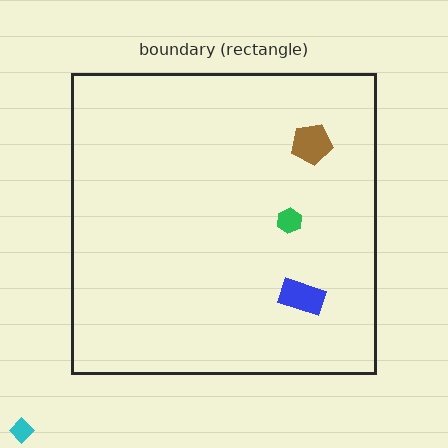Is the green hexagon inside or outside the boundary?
Inside.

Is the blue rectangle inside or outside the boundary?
Inside.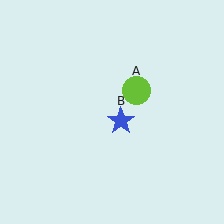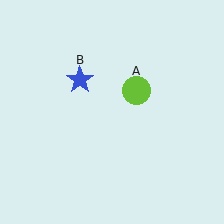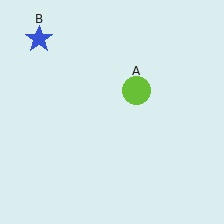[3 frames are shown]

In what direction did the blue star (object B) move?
The blue star (object B) moved up and to the left.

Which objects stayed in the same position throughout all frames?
Lime circle (object A) remained stationary.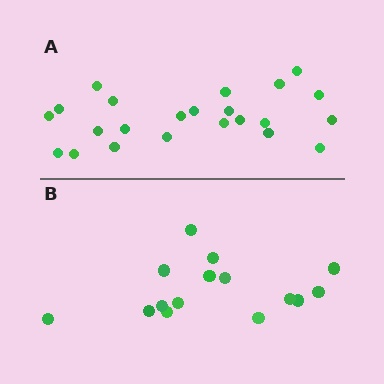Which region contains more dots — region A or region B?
Region A (the top region) has more dots.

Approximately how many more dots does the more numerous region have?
Region A has roughly 8 or so more dots than region B.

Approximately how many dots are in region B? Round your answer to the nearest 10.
About 20 dots. (The exact count is 15, which rounds to 20.)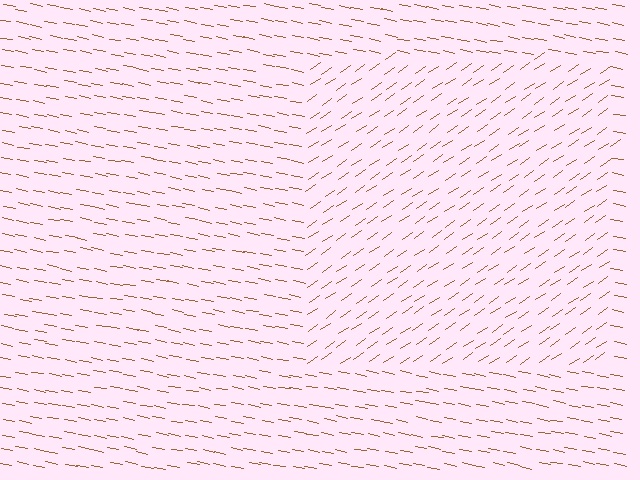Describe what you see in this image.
The image is filled with small brown line segments. A rectangle region in the image has lines oriented differently from the surrounding lines, creating a visible texture boundary.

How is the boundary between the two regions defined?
The boundary is defined purely by a change in line orientation (approximately 45 degrees difference). All lines are the same color and thickness.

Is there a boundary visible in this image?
Yes, there is a texture boundary formed by a change in line orientation.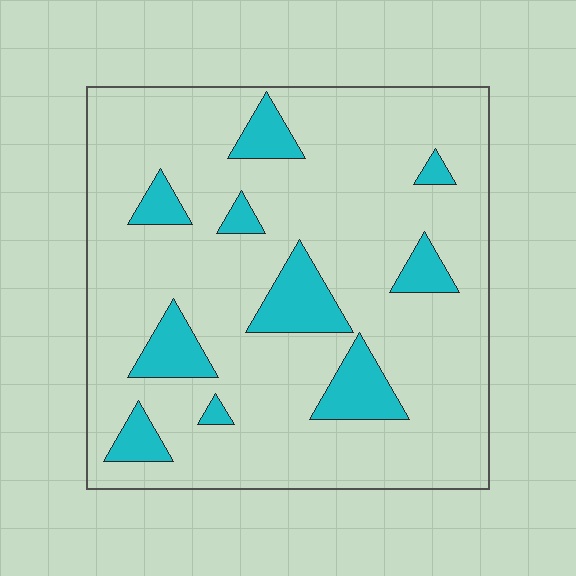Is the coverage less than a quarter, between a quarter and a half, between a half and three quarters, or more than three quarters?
Less than a quarter.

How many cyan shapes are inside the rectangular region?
10.